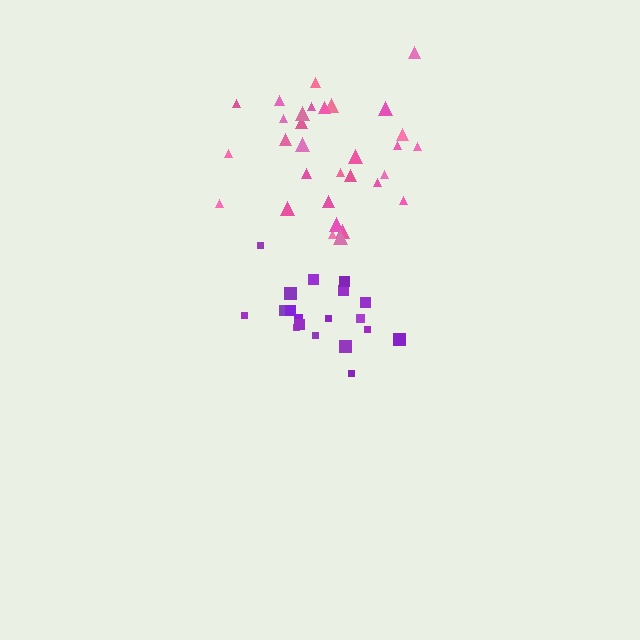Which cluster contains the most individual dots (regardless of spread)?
Pink (31).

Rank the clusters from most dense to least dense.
purple, pink.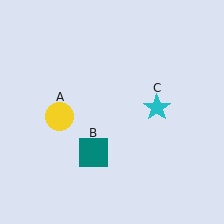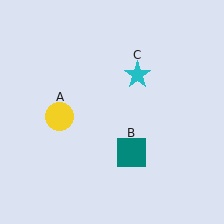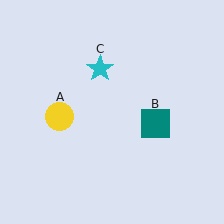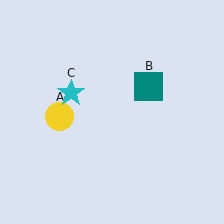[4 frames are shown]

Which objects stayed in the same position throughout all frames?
Yellow circle (object A) remained stationary.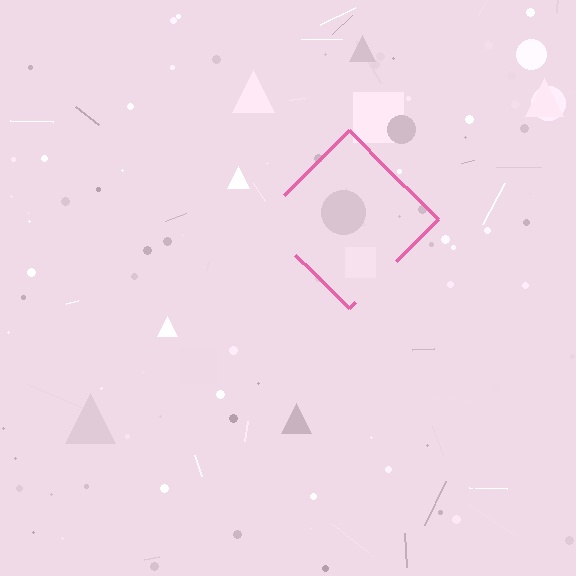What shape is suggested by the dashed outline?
The dashed outline suggests a diamond.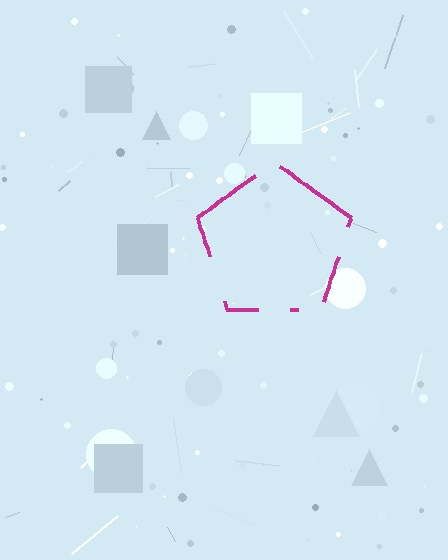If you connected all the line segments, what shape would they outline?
They would outline a pentagon.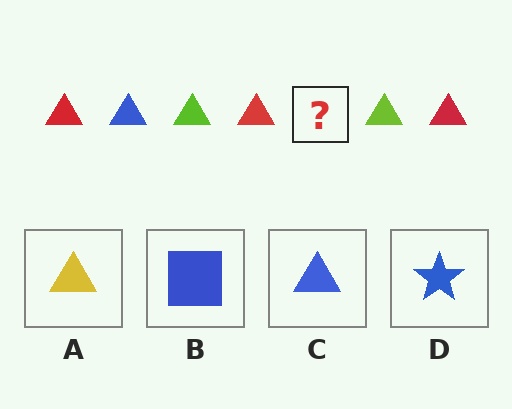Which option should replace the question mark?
Option C.